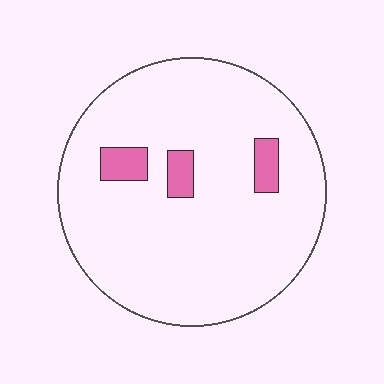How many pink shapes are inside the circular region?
3.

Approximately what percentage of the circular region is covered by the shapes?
Approximately 10%.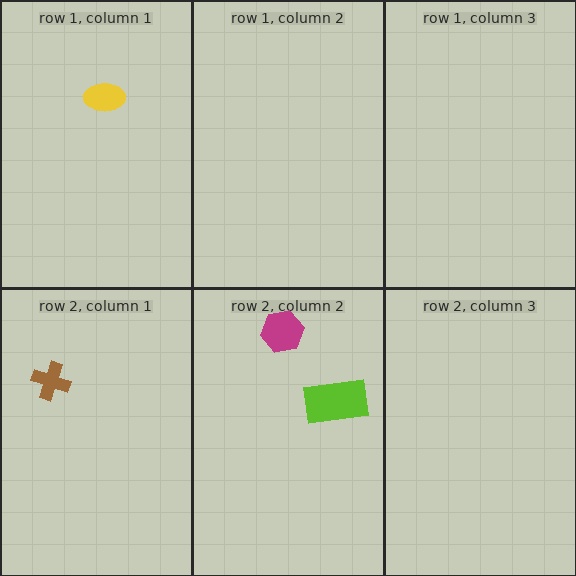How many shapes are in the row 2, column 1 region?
1.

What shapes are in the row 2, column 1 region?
The brown cross.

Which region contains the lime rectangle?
The row 2, column 2 region.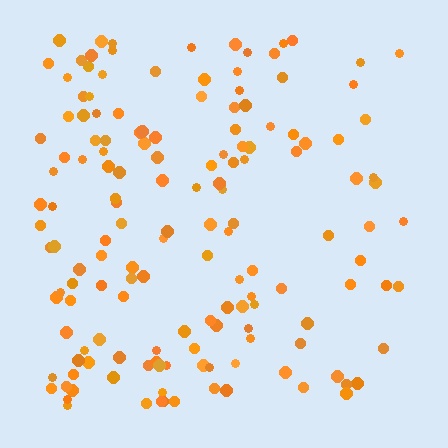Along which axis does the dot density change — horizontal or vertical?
Horizontal.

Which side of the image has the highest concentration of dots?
The left.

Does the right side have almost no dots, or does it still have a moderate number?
Still a moderate number, just noticeably fewer than the left.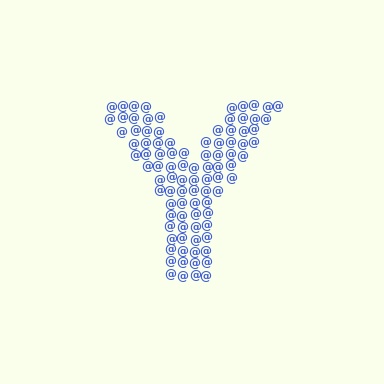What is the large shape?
The large shape is the letter Y.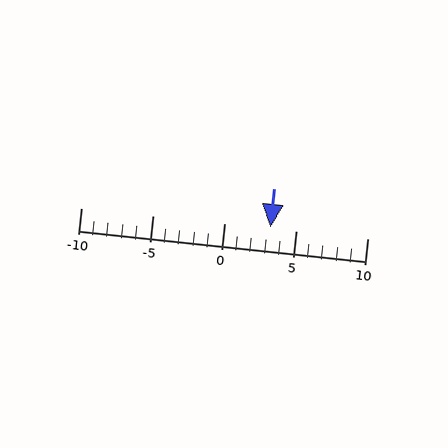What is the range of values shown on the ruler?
The ruler shows values from -10 to 10.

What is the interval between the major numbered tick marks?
The major tick marks are spaced 5 units apart.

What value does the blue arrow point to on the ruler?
The blue arrow points to approximately 3.